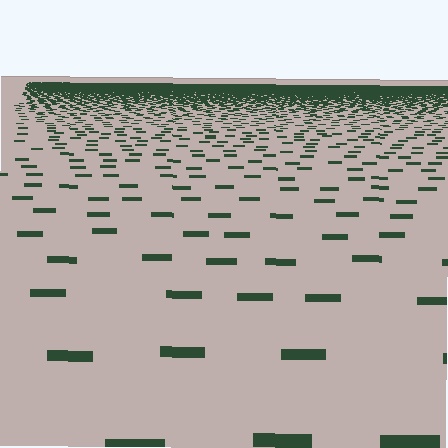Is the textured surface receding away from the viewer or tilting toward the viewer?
The surface is receding away from the viewer. Texture elements get smaller and denser toward the top.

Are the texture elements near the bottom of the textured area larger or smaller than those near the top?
Larger. Near the bottom, elements are closer to the viewer and appear at a bigger on-screen size.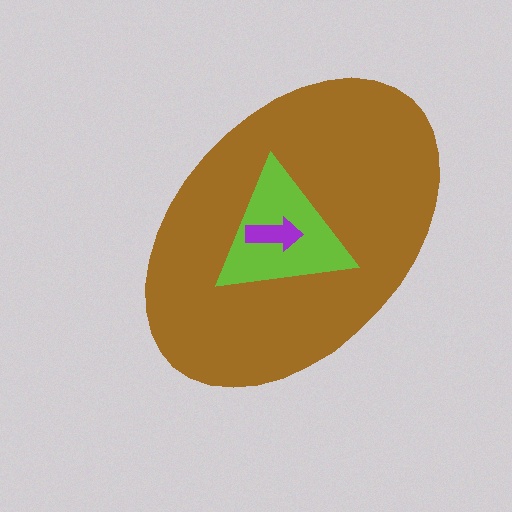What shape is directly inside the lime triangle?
The purple arrow.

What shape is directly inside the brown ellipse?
The lime triangle.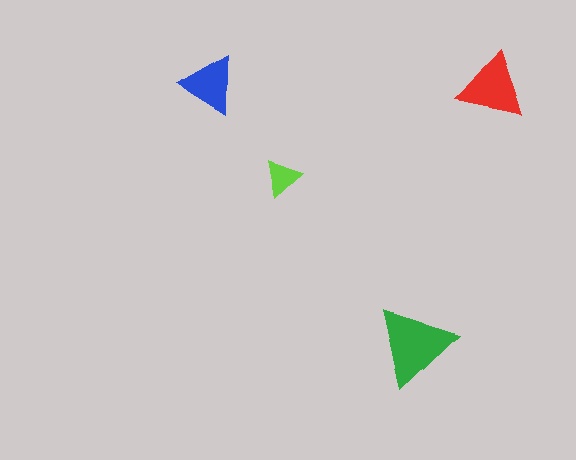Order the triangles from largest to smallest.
the green one, the red one, the blue one, the lime one.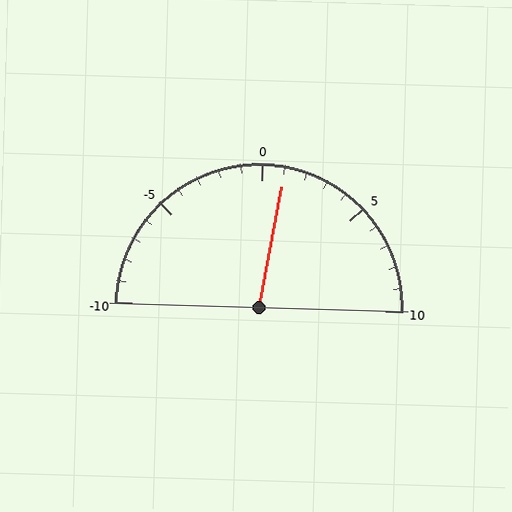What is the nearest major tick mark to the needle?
The nearest major tick mark is 0.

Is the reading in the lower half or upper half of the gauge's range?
The reading is in the upper half of the range (-10 to 10).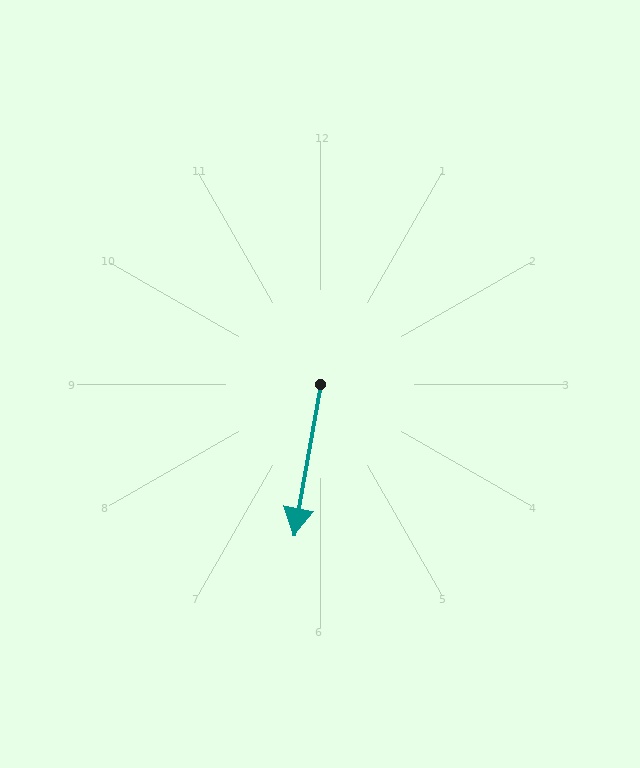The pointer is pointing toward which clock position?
Roughly 6 o'clock.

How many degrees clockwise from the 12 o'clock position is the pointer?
Approximately 190 degrees.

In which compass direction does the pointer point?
South.